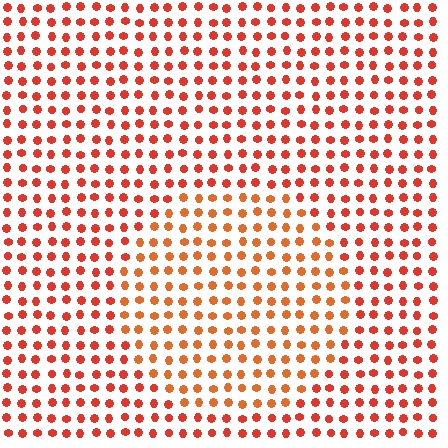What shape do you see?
I see a circle.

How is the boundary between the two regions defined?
The boundary is defined purely by a slight shift in hue (about 18 degrees). Spacing, size, and orientation are identical on both sides.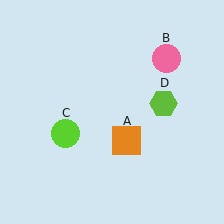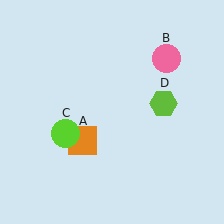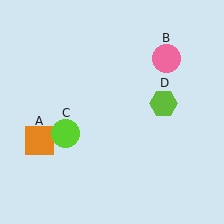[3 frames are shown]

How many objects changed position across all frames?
1 object changed position: orange square (object A).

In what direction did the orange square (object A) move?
The orange square (object A) moved left.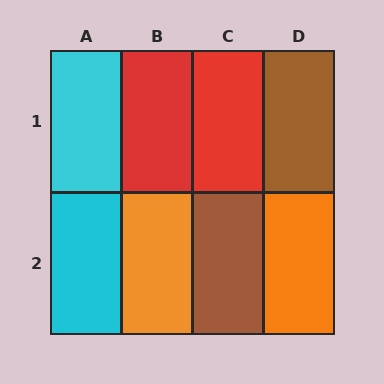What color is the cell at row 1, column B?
Red.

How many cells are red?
2 cells are red.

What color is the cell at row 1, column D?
Brown.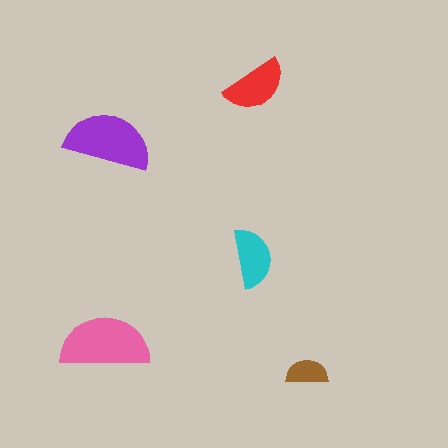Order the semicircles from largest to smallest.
the pink one, the purple one, the red one, the cyan one, the brown one.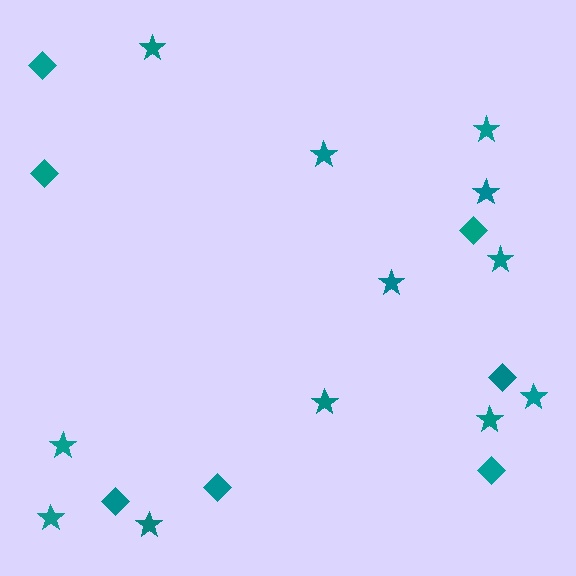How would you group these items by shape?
There are 2 groups: one group of diamonds (7) and one group of stars (12).